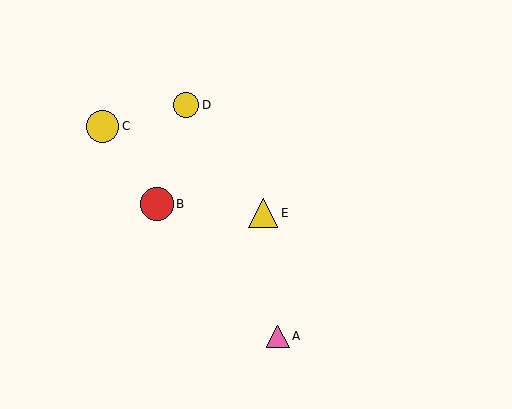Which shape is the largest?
The red circle (labeled B) is the largest.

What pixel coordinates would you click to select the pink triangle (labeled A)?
Click at (278, 336) to select the pink triangle A.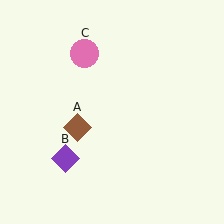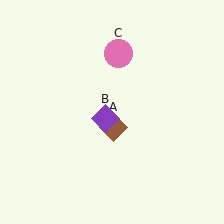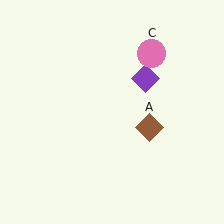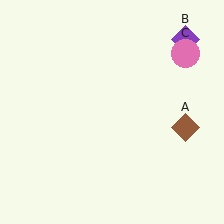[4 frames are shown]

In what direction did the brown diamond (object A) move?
The brown diamond (object A) moved right.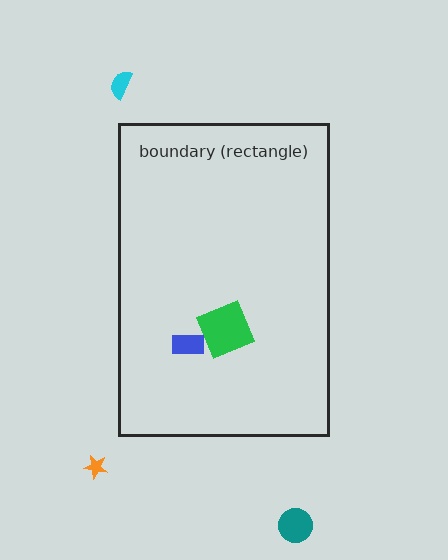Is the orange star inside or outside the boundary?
Outside.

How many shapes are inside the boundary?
2 inside, 3 outside.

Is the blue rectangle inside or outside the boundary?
Inside.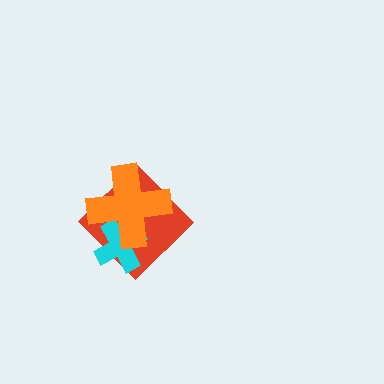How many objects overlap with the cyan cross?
2 objects overlap with the cyan cross.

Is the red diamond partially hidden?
Yes, it is partially covered by another shape.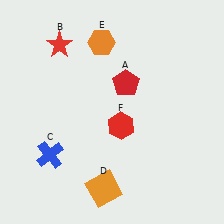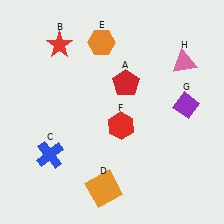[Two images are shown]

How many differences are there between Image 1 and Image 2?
There are 2 differences between the two images.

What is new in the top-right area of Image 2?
A purple diamond (G) was added in the top-right area of Image 2.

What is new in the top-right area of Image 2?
A pink triangle (H) was added in the top-right area of Image 2.